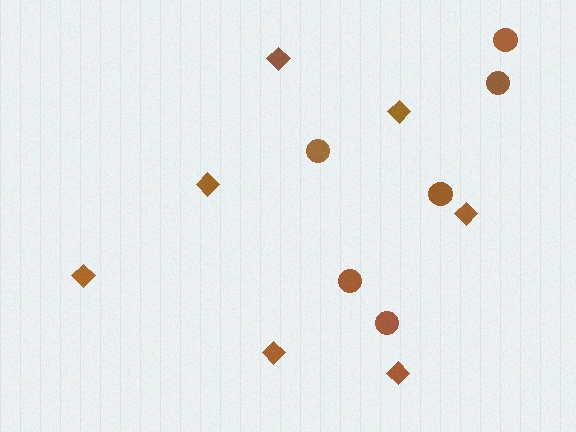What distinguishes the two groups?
There are 2 groups: one group of circles (6) and one group of diamonds (7).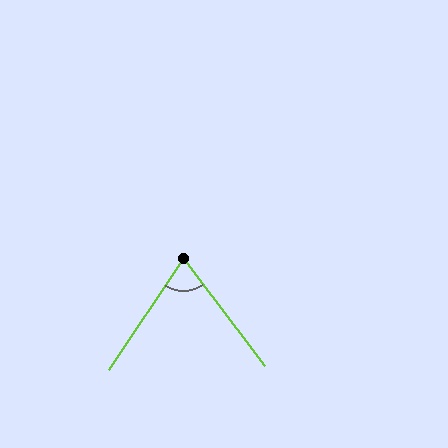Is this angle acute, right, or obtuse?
It is acute.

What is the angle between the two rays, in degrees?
Approximately 71 degrees.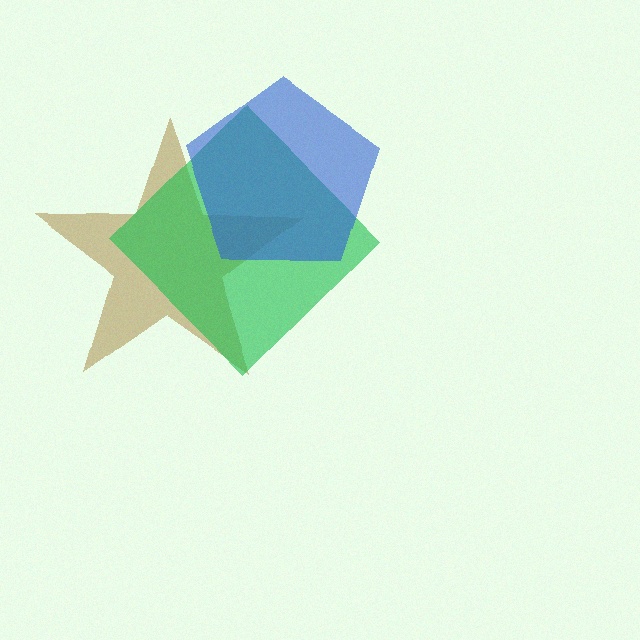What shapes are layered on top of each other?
The layered shapes are: a brown star, a green diamond, a blue pentagon.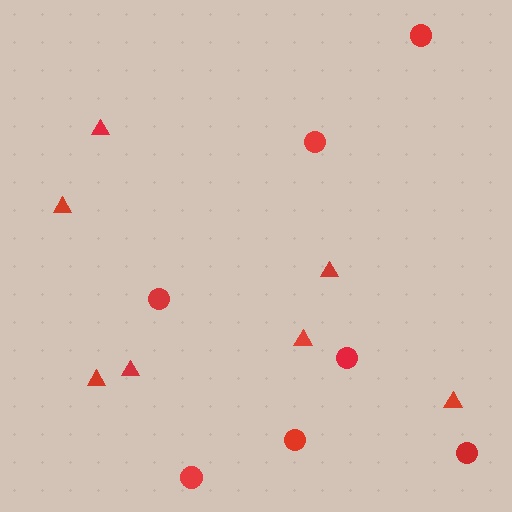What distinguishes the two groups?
There are 2 groups: one group of circles (7) and one group of triangles (7).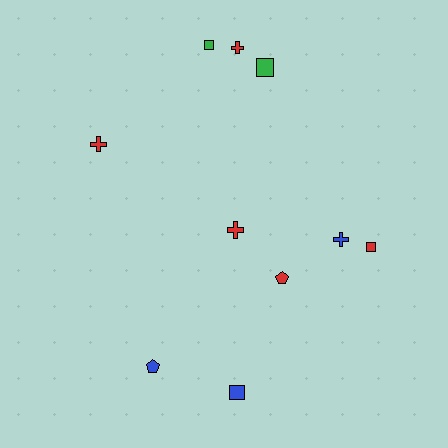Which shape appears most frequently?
Square, with 4 objects.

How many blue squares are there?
There is 1 blue square.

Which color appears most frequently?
Red, with 5 objects.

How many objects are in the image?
There are 10 objects.